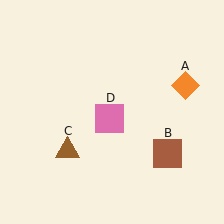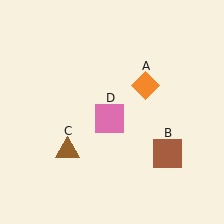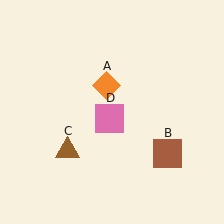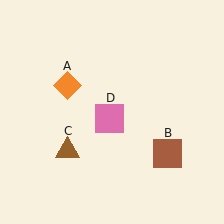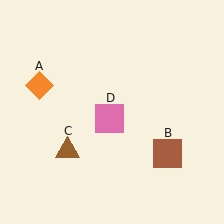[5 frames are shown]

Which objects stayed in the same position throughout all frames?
Brown square (object B) and brown triangle (object C) and pink square (object D) remained stationary.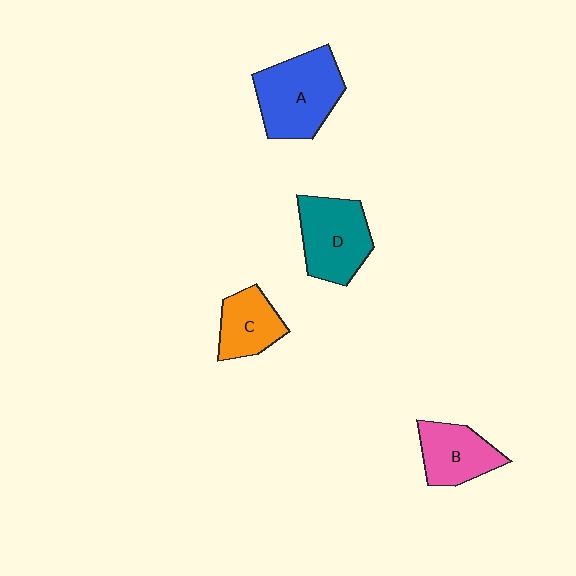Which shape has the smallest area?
Shape C (orange).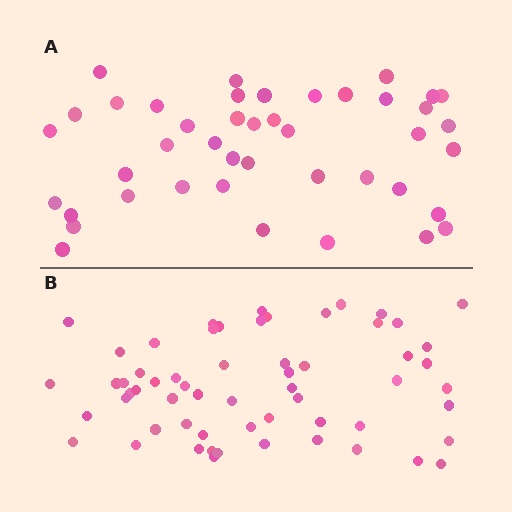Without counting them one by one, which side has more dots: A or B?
Region B (the bottom region) has more dots.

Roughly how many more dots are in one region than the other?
Region B has approximately 15 more dots than region A.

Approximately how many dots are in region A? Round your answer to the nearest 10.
About 40 dots. (The exact count is 43, which rounds to 40.)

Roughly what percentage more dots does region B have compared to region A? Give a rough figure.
About 40% more.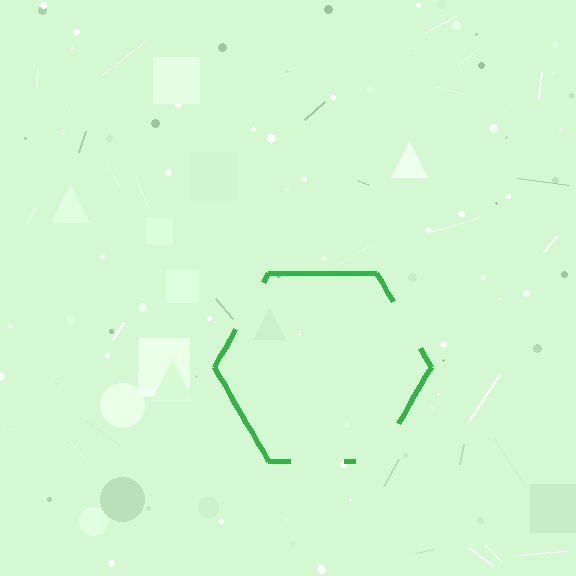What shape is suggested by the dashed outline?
The dashed outline suggests a hexagon.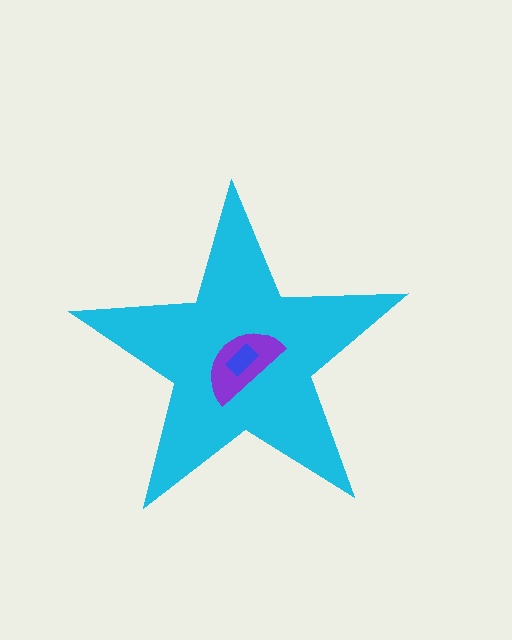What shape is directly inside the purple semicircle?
The blue rectangle.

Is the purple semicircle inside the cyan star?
Yes.